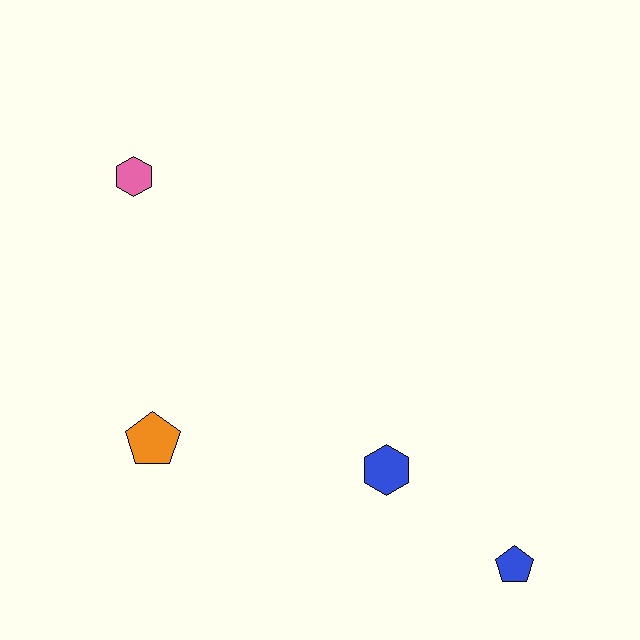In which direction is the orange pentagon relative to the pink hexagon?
The orange pentagon is below the pink hexagon.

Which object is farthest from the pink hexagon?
The blue pentagon is farthest from the pink hexagon.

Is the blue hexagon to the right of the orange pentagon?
Yes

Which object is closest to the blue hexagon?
The blue pentagon is closest to the blue hexagon.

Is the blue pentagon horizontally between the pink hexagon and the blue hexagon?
No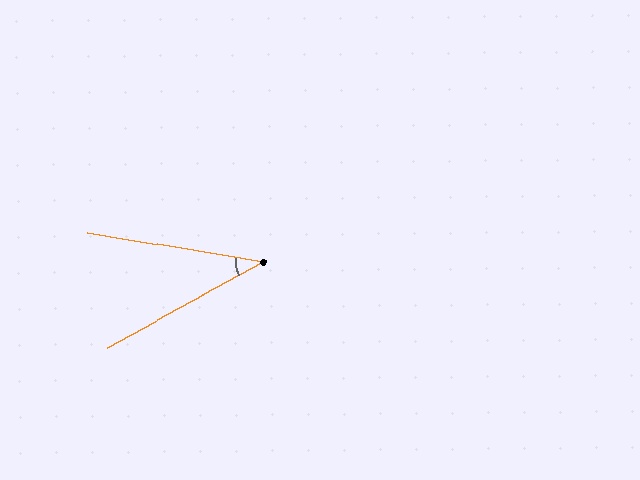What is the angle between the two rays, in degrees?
Approximately 38 degrees.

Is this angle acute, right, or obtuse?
It is acute.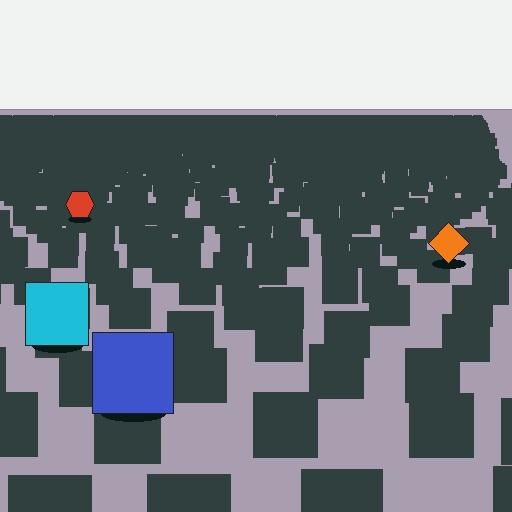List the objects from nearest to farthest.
From nearest to farthest: the blue square, the cyan square, the orange diamond, the red hexagon.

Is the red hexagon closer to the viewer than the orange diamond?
No. The orange diamond is closer — you can tell from the texture gradient: the ground texture is coarser near it.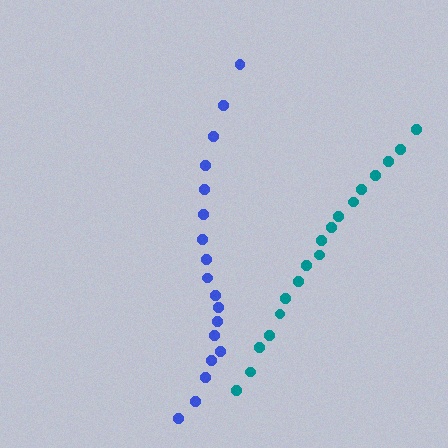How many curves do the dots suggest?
There are 2 distinct paths.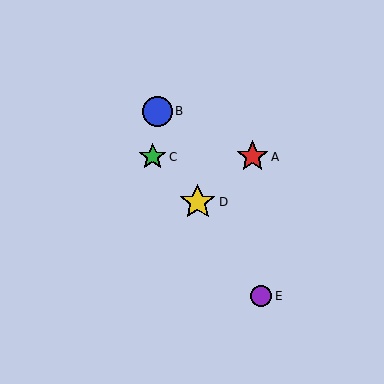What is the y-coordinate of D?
Object D is at y≈202.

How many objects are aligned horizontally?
2 objects (A, C) are aligned horizontally.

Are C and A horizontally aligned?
Yes, both are at y≈157.